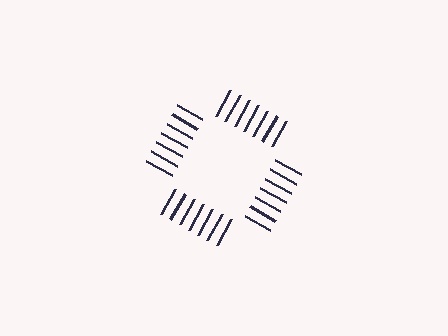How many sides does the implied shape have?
4 sides — the line-ends trace a square.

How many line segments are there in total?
28 — 7 along each of the 4 edges.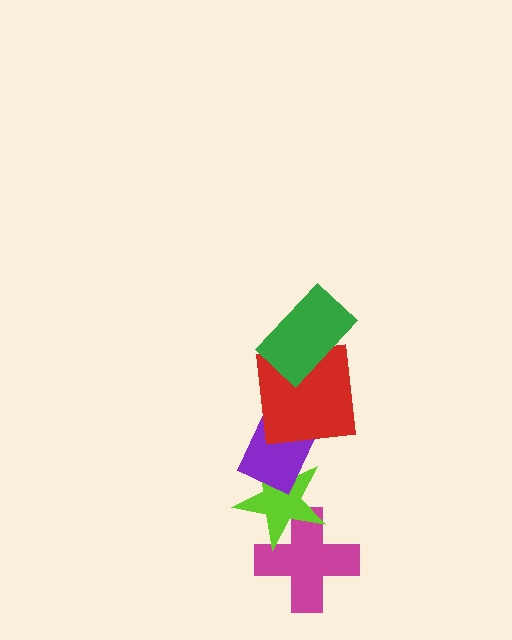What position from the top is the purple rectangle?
The purple rectangle is 3rd from the top.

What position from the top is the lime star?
The lime star is 4th from the top.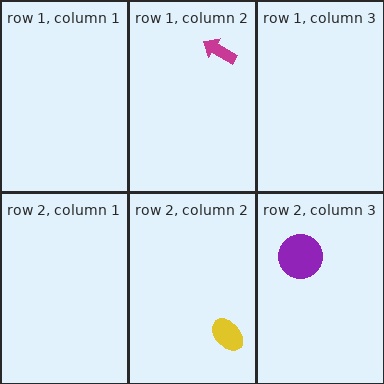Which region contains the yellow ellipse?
The row 2, column 2 region.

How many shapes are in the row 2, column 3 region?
1.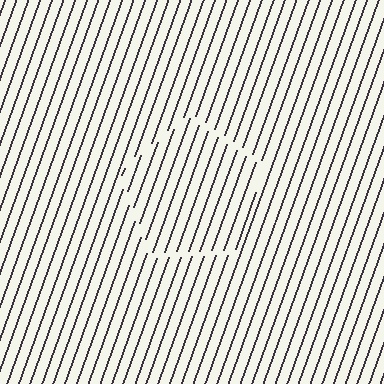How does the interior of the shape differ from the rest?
The interior of the shape contains the same grating, shifted by half a period — the contour is defined by the phase discontinuity where line-ends from the inner and outer gratings abut.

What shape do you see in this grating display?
An illusory pentagon. The interior of the shape contains the same grating, shifted by half a period — the contour is defined by the phase discontinuity where line-ends from the inner and outer gratings abut.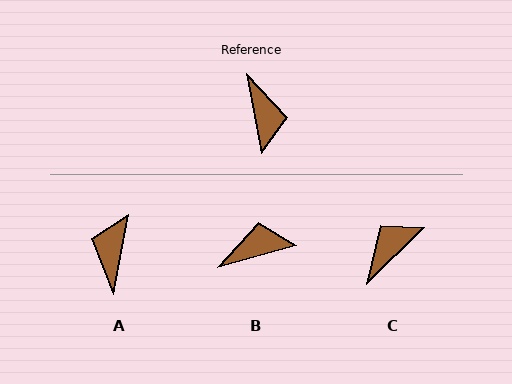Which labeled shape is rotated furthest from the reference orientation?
A, about 158 degrees away.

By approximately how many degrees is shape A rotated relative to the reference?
Approximately 158 degrees counter-clockwise.